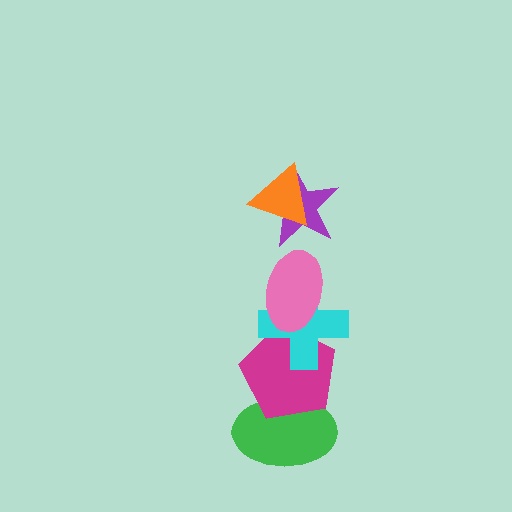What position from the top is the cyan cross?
The cyan cross is 4th from the top.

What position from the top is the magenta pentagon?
The magenta pentagon is 5th from the top.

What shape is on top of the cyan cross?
The pink ellipse is on top of the cyan cross.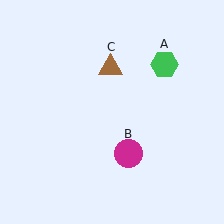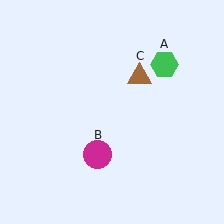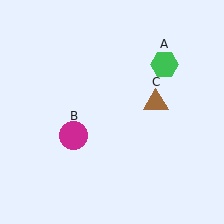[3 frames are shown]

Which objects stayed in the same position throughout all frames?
Green hexagon (object A) remained stationary.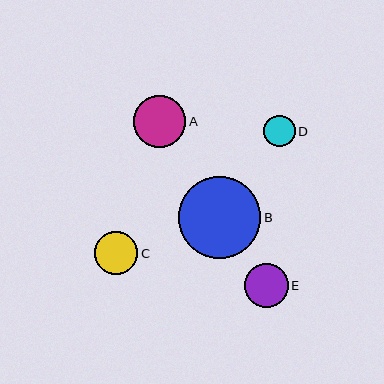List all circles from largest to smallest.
From largest to smallest: B, A, E, C, D.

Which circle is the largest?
Circle B is the largest with a size of approximately 82 pixels.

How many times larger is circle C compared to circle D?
Circle C is approximately 1.4 times the size of circle D.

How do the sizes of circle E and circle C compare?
Circle E and circle C are approximately the same size.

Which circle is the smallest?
Circle D is the smallest with a size of approximately 31 pixels.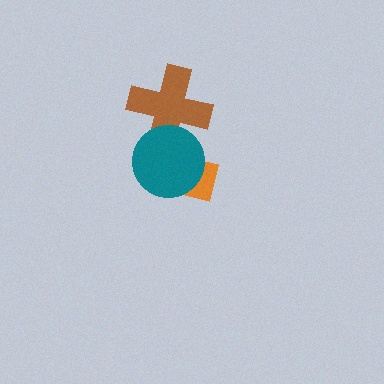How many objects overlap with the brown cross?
1 object overlaps with the brown cross.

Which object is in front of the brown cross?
The teal circle is in front of the brown cross.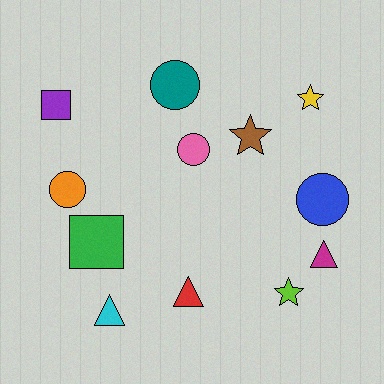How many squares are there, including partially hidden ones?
There are 2 squares.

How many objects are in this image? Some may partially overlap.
There are 12 objects.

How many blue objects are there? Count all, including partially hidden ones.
There is 1 blue object.